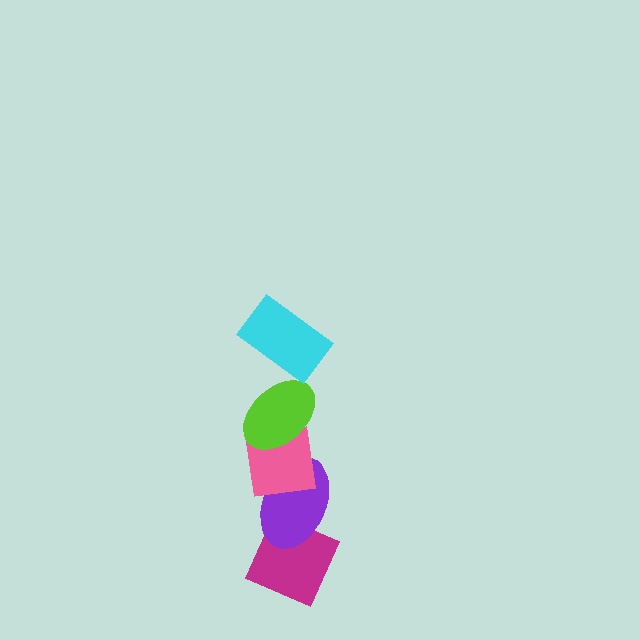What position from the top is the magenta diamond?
The magenta diamond is 5th from the top.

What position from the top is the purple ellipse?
The purple ellipse is 4th from the top.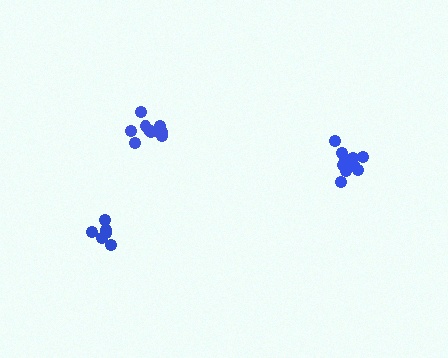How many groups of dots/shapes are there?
There are 3 groups.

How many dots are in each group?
Group 1: 10 dots, Group 2: 11 dots, Group 3: 6 dots (27 total).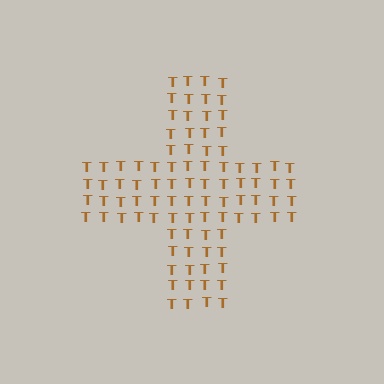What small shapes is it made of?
It is made of small letter T's.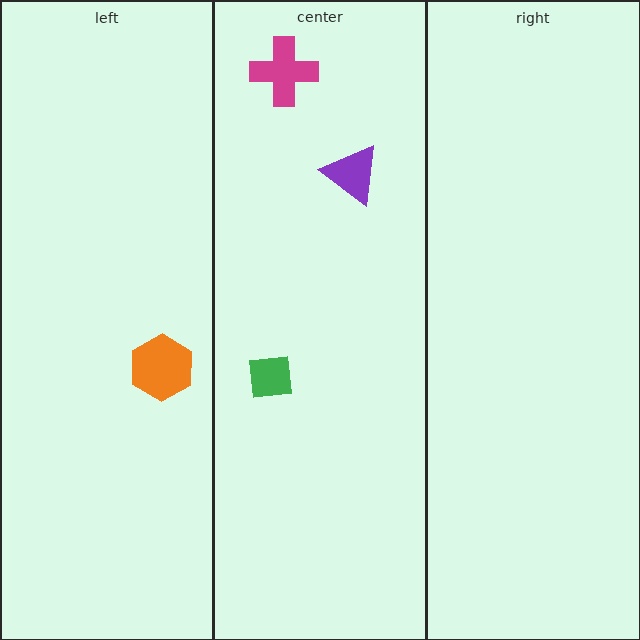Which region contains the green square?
The center region.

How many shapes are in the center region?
3.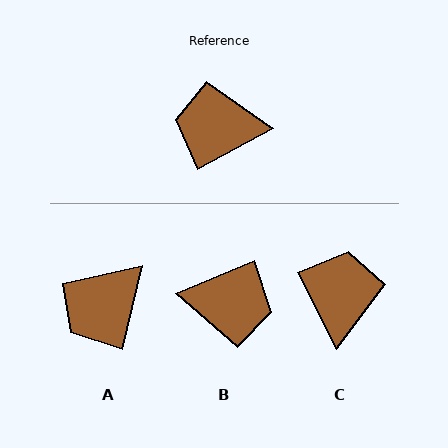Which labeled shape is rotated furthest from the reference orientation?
B, about 175 degrees away.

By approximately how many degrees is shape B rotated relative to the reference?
Approximately 175 degrees counter-clockwise.